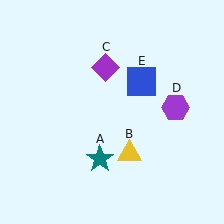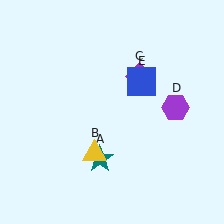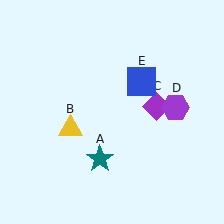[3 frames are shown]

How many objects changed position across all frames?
2 objects changed position: yellow triangle (object B), purple diamond (object C).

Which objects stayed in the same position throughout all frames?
Teal star (object A) and purple hexagon (object D) and blue square (object E) remained stationary.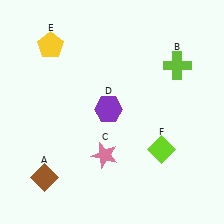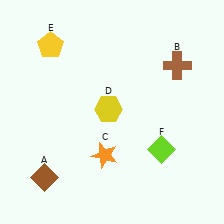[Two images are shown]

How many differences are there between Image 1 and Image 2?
There are 3 differences between the two images.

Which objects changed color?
B changed from lime to brown. C changed from pink to orange. D changed from purple to yellow.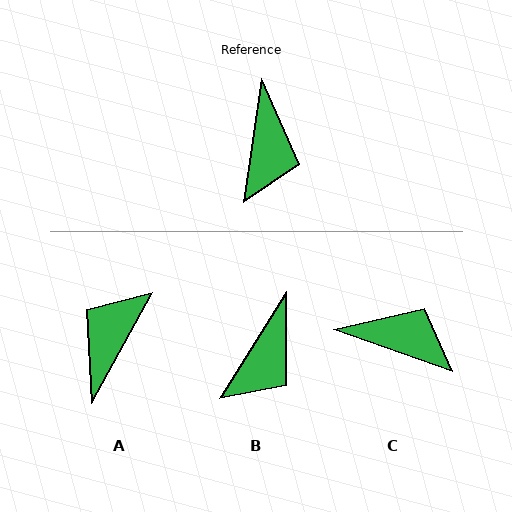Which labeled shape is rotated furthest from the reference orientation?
A, about 159 degrees away.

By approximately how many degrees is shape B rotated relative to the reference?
Approximately 24 degrees clockwise.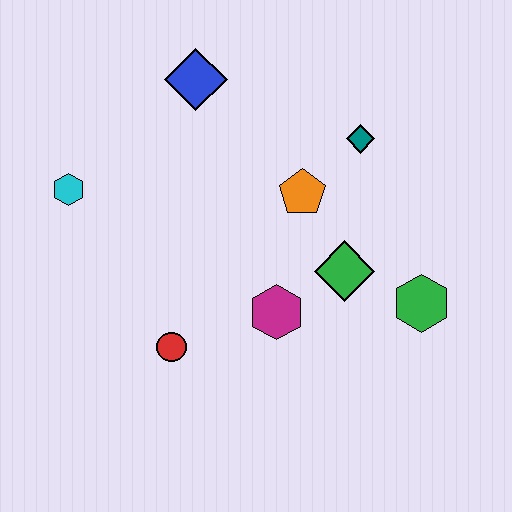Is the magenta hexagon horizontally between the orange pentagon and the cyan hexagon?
Yes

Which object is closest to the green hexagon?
The green diamond is closest to the green hexagon.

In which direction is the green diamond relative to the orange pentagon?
The green diamond is below the orange pentagon.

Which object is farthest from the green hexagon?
The cyan hexagon is farthest from the green hexagon.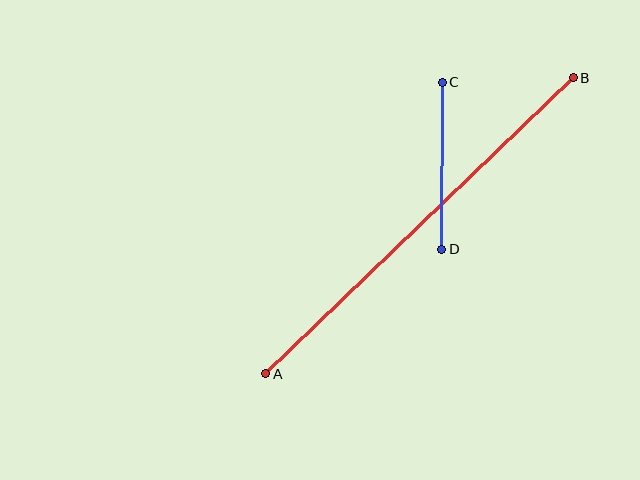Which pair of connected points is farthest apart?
Points A and B are farthest apart.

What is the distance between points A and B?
The distance is approximately 427 pixels.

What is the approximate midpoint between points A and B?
The midpoint is at approximately (419, 226) pixels.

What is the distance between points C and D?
The distance is approximately 167 pixels.